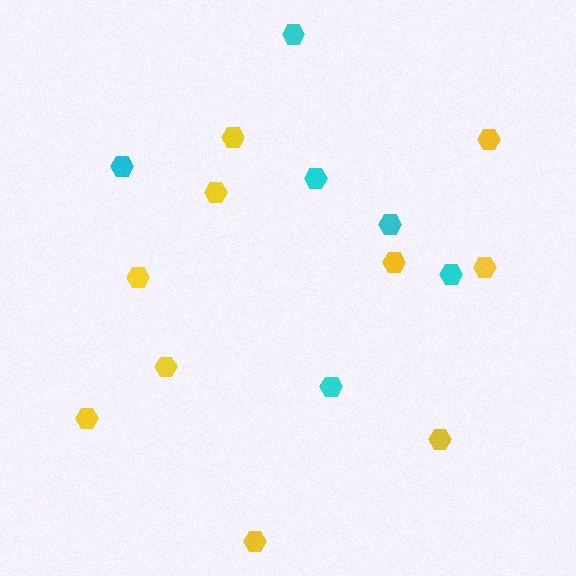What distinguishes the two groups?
There are 2 groups: one group of yellow hexagons (10) and one group of cyan hexagons (6).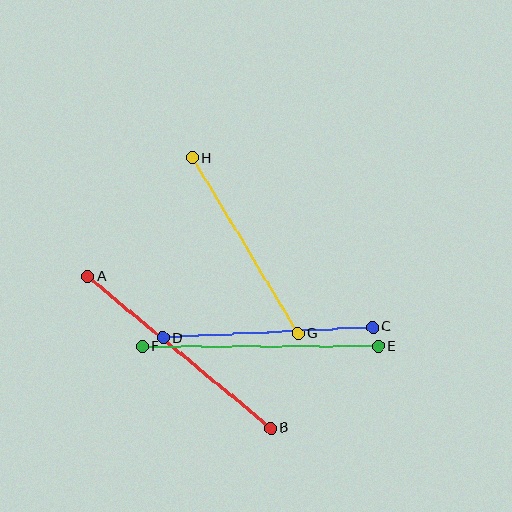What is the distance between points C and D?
The distance is approximately 211 pixels.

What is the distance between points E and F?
The distance is approximately 236 pixels.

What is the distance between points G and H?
The distance is approximately 205 pixels.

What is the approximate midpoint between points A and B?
The midpoint is at approximately (179, 352) pixels.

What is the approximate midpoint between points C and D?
The midpoint is at approximately (268, 332) pixels.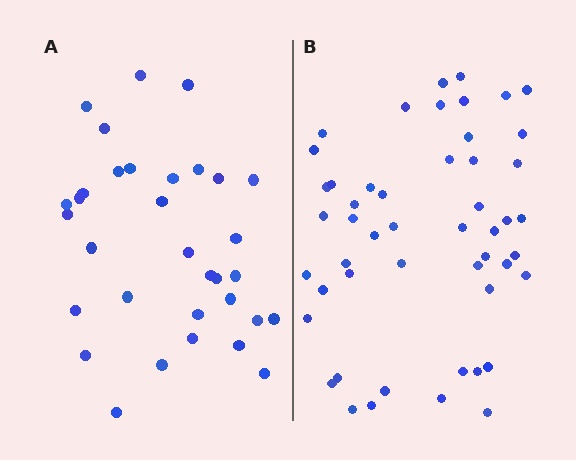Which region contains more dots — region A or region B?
Region B (the right region) has more dots.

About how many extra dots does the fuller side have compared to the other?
Region B has approximately 15 more dots than region A.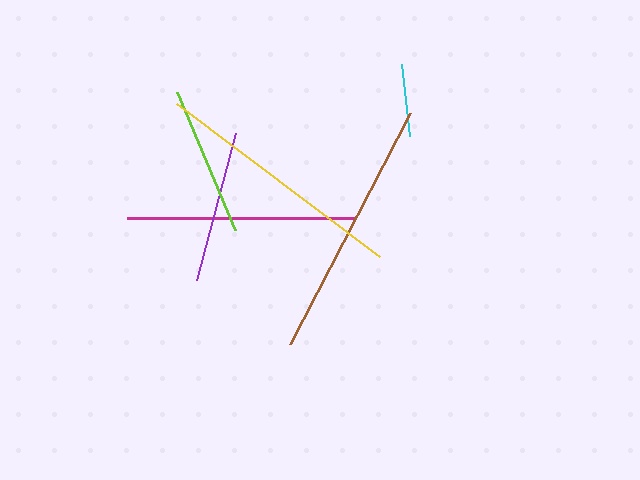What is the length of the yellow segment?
The yellow segment is approximately 254 pixels long.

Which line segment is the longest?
The brown line is the longest at approximately 260 pixels.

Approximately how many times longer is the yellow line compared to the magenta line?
The yellow line is approximately 1.1 times the length of the magenta line.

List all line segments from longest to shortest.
From longest to shortest: brown, yellow, magenta, purple, lime, cyan.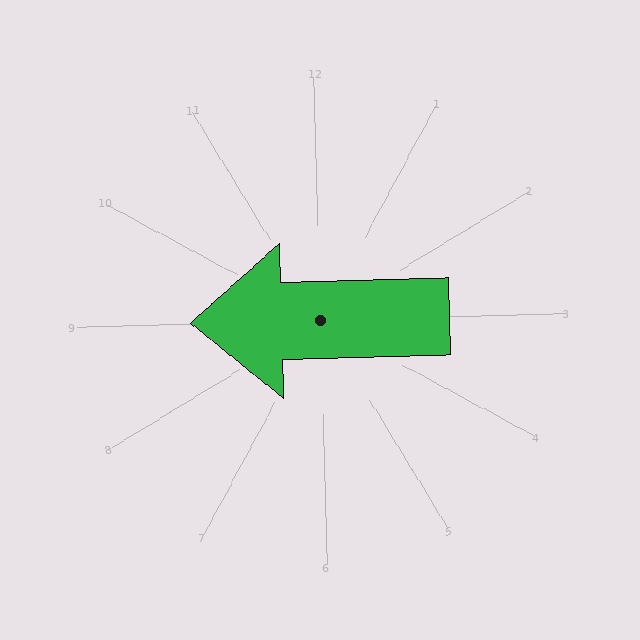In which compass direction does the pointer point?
West.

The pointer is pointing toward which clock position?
Roughly 9 o'clock.